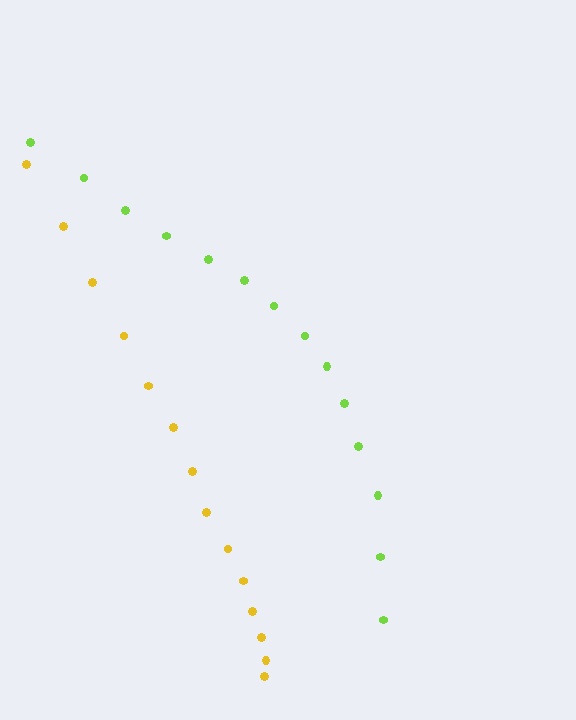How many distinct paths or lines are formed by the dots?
There are 2 distinct paths.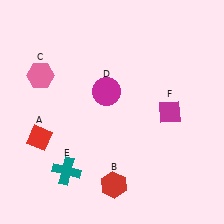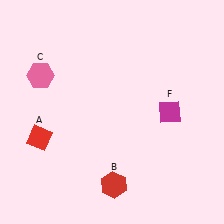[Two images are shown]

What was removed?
The teal cross (E), the magenta circle (D) were removed in Image 2.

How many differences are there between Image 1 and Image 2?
There are 2 differences between the two images.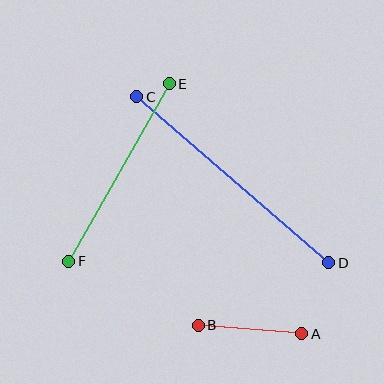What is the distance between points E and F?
The distance is approximately 204 pixels.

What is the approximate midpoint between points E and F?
The midpoint is at approximately (119, 172) pixels.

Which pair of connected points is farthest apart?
Points C and D are farthest apart.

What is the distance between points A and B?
The distance is approximately 104 pixels.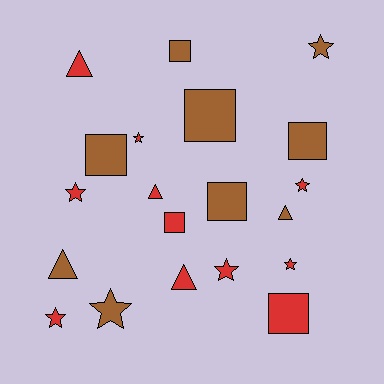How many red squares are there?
There are 2 red squares.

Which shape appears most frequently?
Star, with 8 objects.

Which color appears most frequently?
Red, with 11 objects.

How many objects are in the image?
There are 20 objects.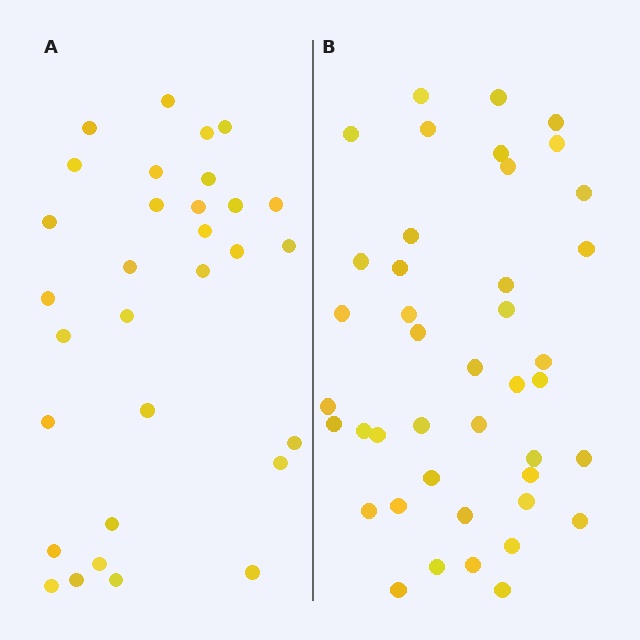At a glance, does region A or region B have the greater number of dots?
Region B (the right region) has more dots.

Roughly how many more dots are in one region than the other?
Region B has roughly 12 or so more dots than region A.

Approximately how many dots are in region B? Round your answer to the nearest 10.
About 40 dots. (The exact count is 42, which rounds to 40.)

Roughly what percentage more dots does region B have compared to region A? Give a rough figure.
About 35% more.